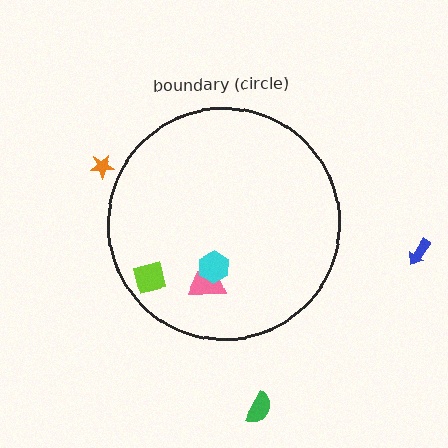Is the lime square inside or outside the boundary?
Inside.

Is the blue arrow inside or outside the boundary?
Outside.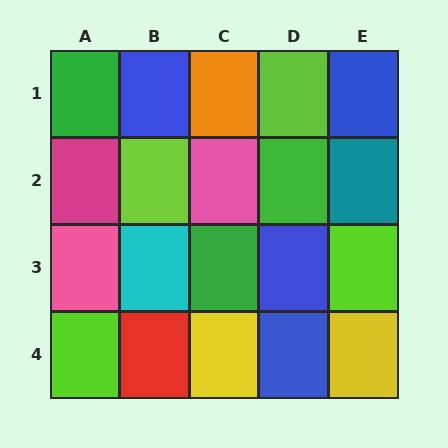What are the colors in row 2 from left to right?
Magenta, lime, pink, green, teal.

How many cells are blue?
4 cells are blue.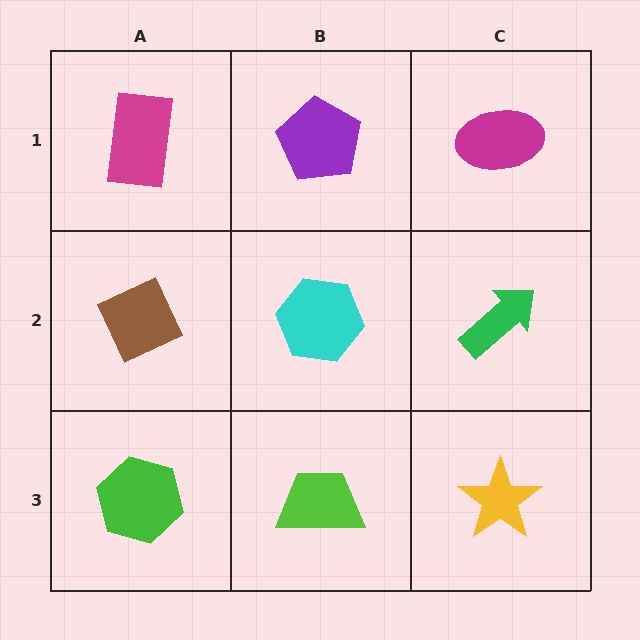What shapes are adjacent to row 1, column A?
A brown diamond (row 2, column A), a purple pentagon (row 1, column B).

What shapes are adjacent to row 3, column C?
A green arrow (row 2, column C), a lime trapezoid (row 3, column B).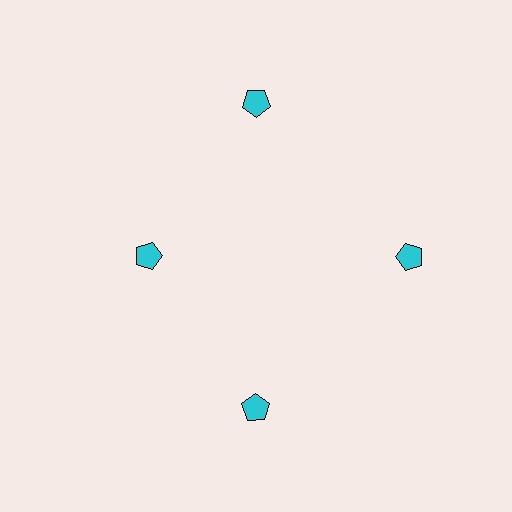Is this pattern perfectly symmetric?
No. The 4 cyan pentagons are arranged in a ring, but one element near the 9 o'clock position is pulled inward toward the center, breaking the 4-fold rotational symmetry.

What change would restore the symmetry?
The symmetry would be restored by moving it outward, back onto the ring so that all 4 pentagons sit at equal angles and equal distance from the center.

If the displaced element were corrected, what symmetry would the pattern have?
It would have 4-fold rotational symmetry — the pattern would map onto itself every 90 degrees.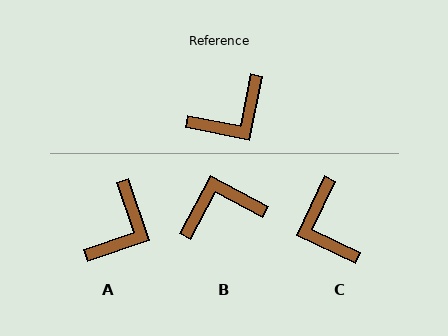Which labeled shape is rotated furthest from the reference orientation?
B, about 163 degrees away.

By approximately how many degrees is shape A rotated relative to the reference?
Approximately 30 degrees counter-clockwise.